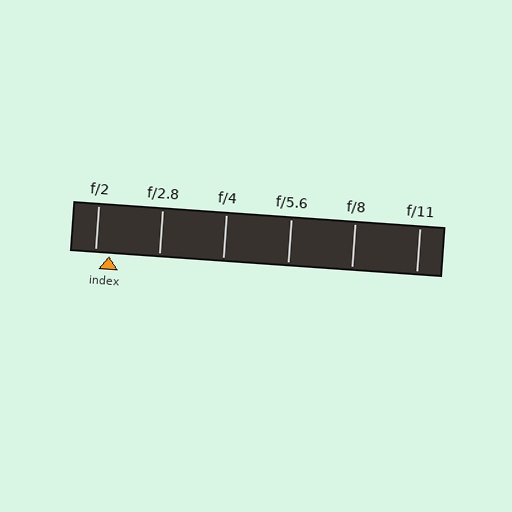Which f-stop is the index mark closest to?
The index mark is closest to f/2.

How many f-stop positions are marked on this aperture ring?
There are 6 f-stop positions marked.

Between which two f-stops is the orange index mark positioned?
The index mark is between f/2 and f/2.8.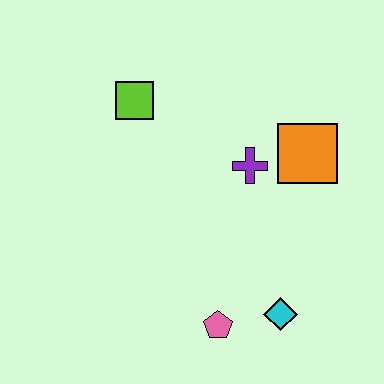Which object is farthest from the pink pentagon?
The lime square is farthest from the pink pentagon.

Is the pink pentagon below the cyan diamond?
Yes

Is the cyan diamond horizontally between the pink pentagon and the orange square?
Yes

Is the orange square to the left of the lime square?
No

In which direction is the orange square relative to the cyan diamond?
The orange square is above the cyan diamond.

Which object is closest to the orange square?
The purple cross is closest to the orange square.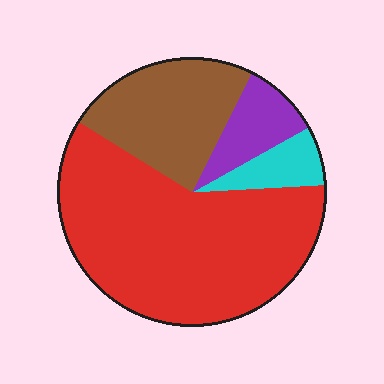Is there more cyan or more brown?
Brown.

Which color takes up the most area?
Red, at roughly 60%.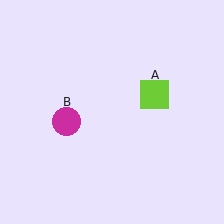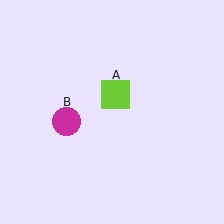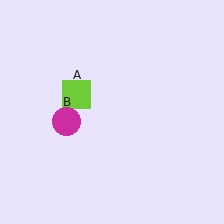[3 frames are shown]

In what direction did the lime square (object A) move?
The lime square (object A) moved left.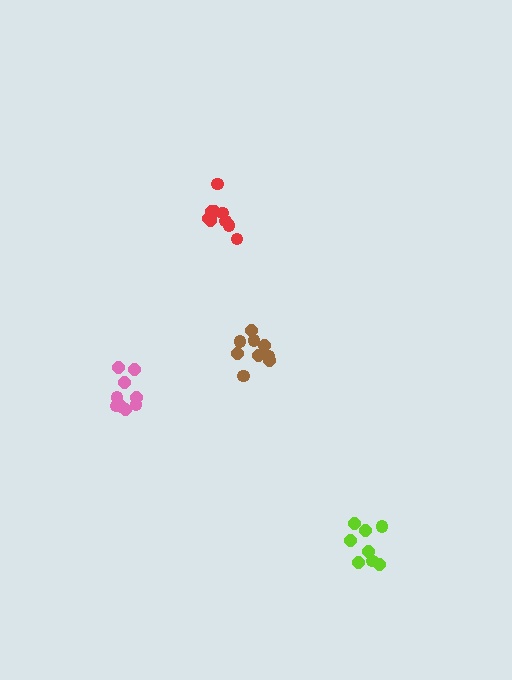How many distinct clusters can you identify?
There are 4 distinct clusters.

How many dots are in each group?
Group 1: 8 dots, Group 2: 9 dots, Group 3: 9 dots, Group 4: 9 dots (35 total).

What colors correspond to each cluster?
The clusters are colored: lime, red, brown, pink.